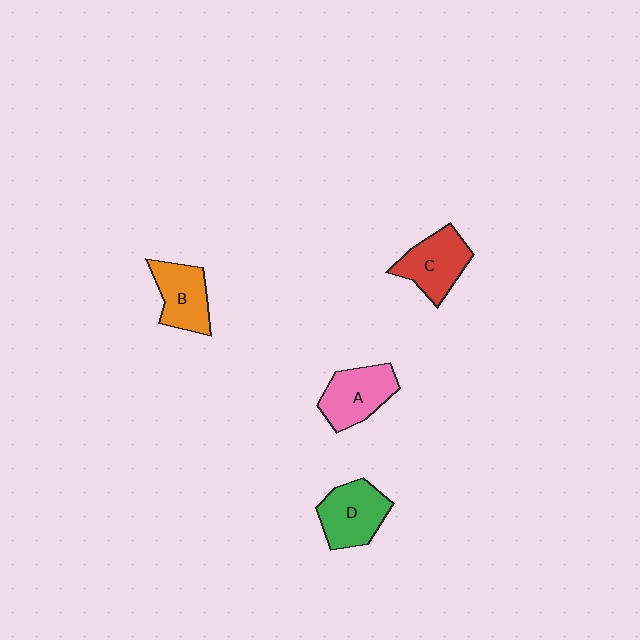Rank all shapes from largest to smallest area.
From largest to smallest: D (green), A (pink), C (red), B (orange).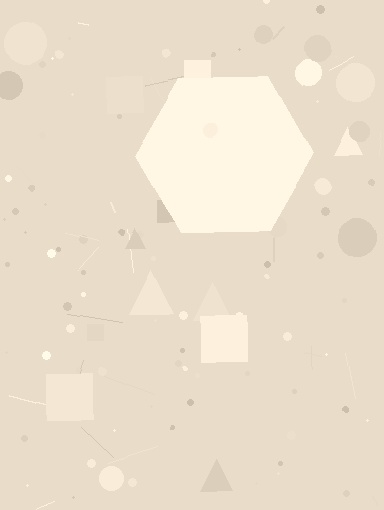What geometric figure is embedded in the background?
A hexagon is embedded in the background.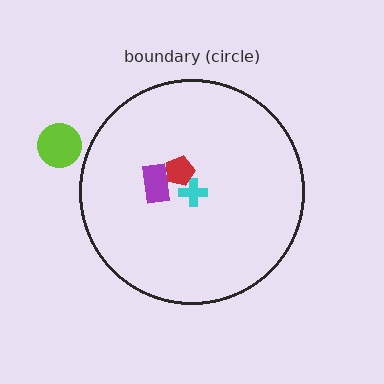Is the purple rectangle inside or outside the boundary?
Inside.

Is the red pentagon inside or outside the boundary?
Inside.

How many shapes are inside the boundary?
3 inside, 1 outside.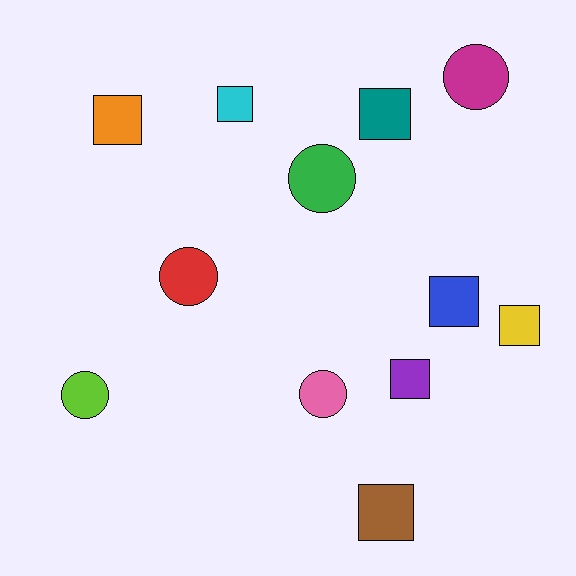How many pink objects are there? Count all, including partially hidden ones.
There is 1 pink object.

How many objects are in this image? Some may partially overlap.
There are 12 objects.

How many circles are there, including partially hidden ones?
There are 5 circles.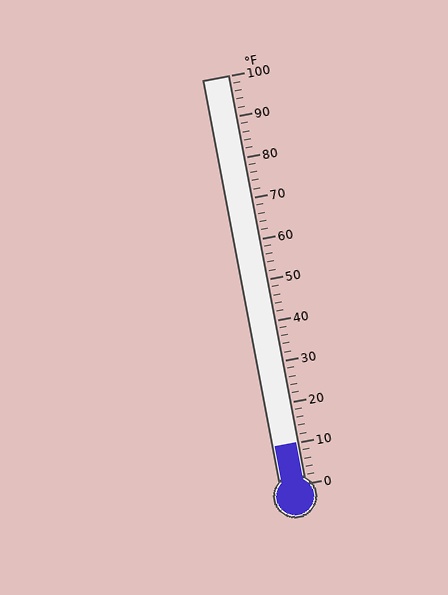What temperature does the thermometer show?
The thermometer shows approximately 10°F.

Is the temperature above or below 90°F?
The temperature is below 90°F.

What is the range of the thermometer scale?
The thermometer scale ranges from 0°F to 100°F.